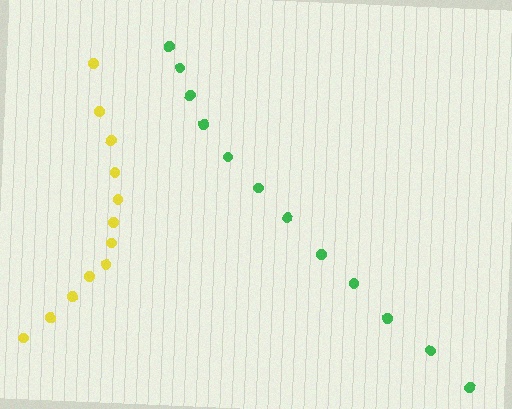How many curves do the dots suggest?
There are 2 distinct paths.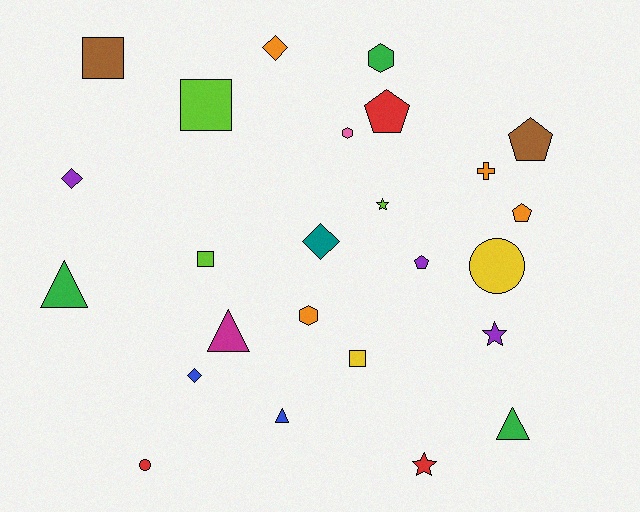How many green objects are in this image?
There are 3 green objects.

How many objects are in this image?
There are 25 objects.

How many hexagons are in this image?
There are 3 hexagons.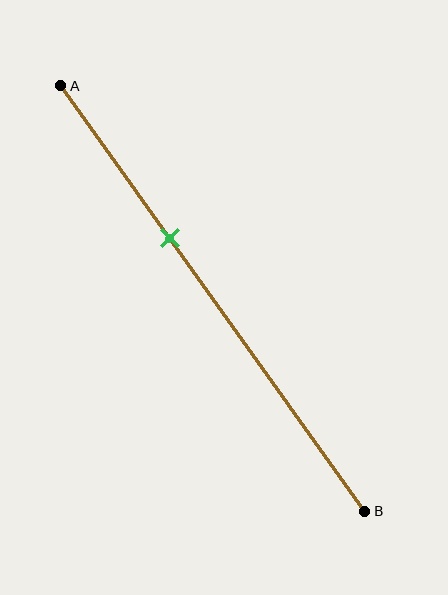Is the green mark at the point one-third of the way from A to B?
Yes, the mark is approximately at the one-third point.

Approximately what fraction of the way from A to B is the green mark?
The green mark is approximately 35% of the way from A to B.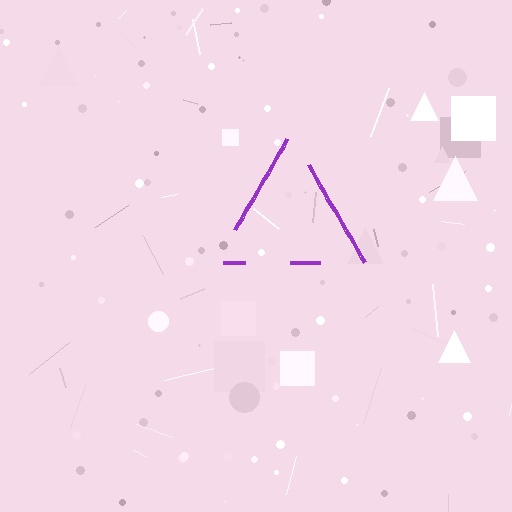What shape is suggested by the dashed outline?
The dashed outline suggests a triangle.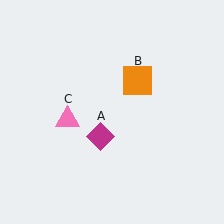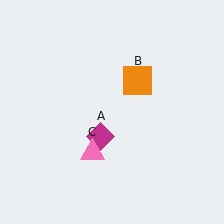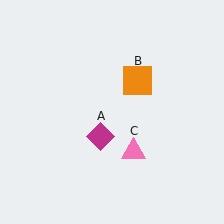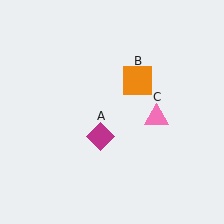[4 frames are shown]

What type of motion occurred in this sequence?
The pink triangle (object C) rotated counterclockwise around the center of the scene.